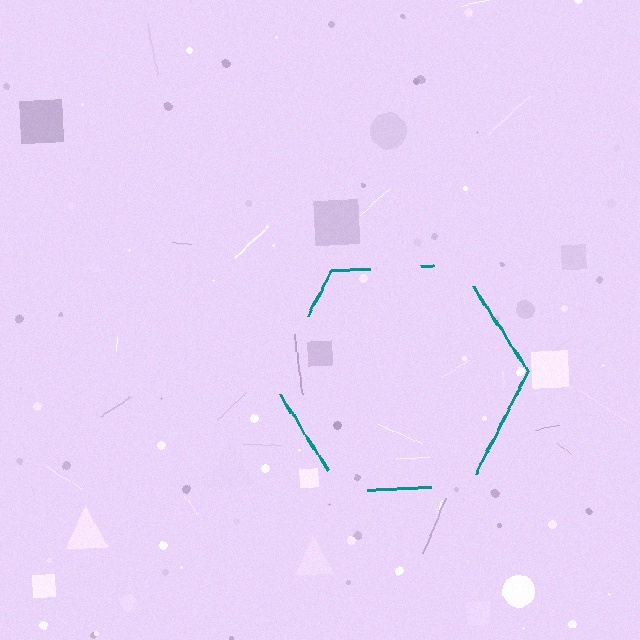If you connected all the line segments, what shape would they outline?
They would outline a hexagon.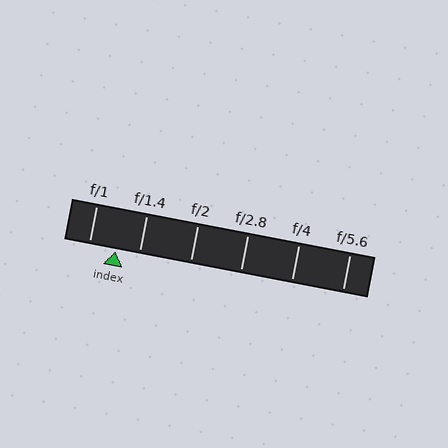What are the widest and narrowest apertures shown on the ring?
The widest aperture shown is f/1 and the narrowest is f/5.6.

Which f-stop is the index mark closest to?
The index mark is closest to f/1.4.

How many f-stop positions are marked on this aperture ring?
There are 6 f-stop positions marked.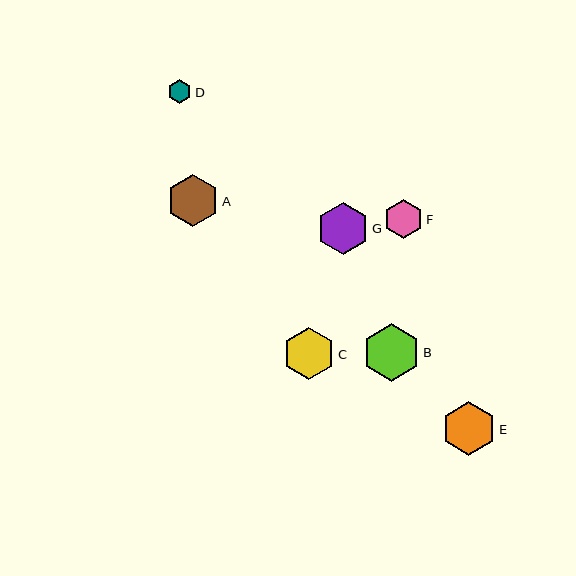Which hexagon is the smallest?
Hexagon D is the smallest with a size of approximately 24 pixels.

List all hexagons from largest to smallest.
From largest to smallest: B, E, G, A, C, F, D.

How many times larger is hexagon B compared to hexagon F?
Hexagon B is approximately 1.5 times the size of hexagon F.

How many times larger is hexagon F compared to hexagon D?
Hexagon F is approximately 1.6 times the size of hexagon D.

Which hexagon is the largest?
Hexagon B is the largest with a size of approximately 57 pixels.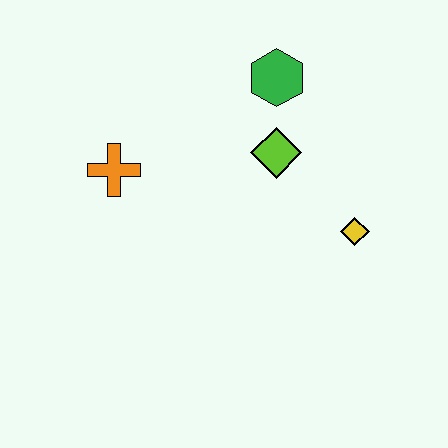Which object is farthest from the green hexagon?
The orange cross is farthest from the green hexagon.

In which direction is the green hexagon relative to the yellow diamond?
The green hexagon is above the yellow diamond.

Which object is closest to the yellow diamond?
The lime diamond is closest to the yellow diamond.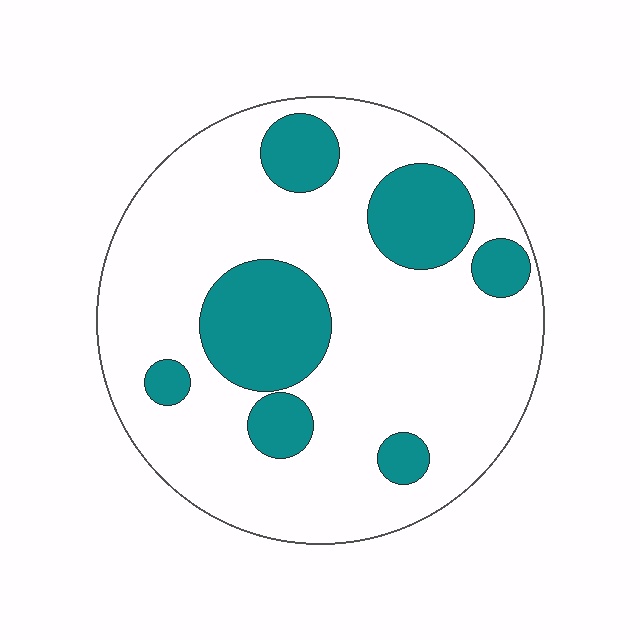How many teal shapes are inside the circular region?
7.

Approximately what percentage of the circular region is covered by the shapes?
Approximately 25%.